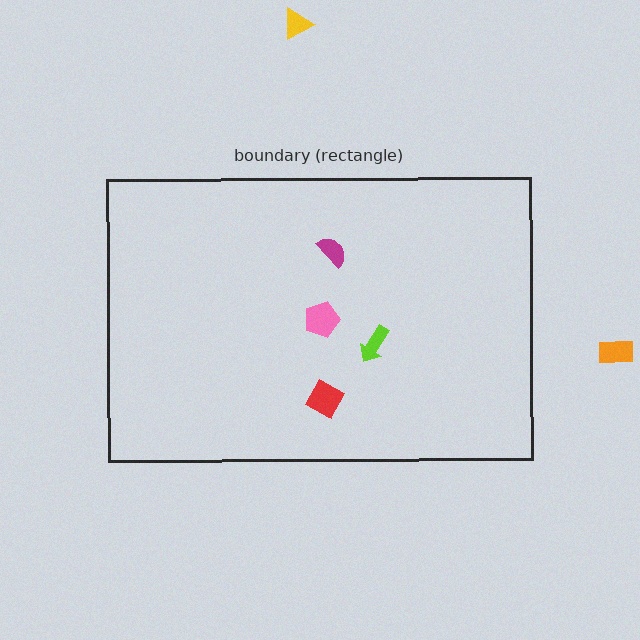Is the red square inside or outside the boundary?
Inside.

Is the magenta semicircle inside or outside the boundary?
Inside.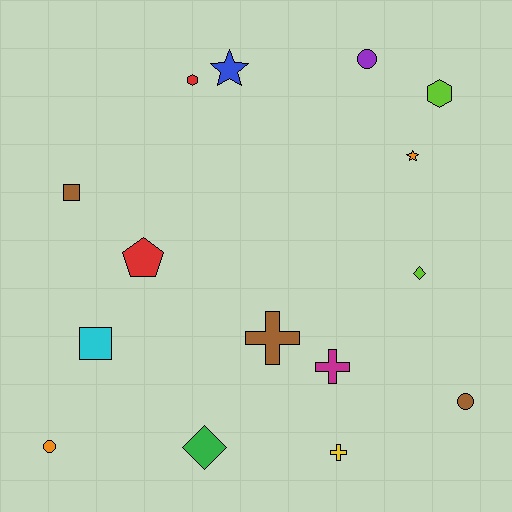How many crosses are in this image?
There are 3 crosses.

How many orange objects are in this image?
There are 2 orange objects.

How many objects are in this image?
There are 15 objects.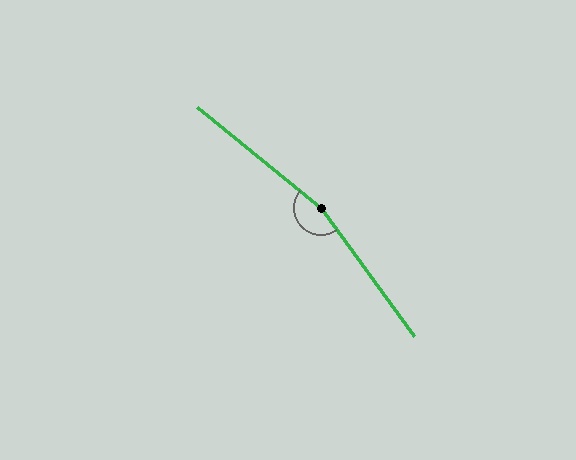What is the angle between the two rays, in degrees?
Approximately 165 degrees.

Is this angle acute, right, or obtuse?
It is obtuse.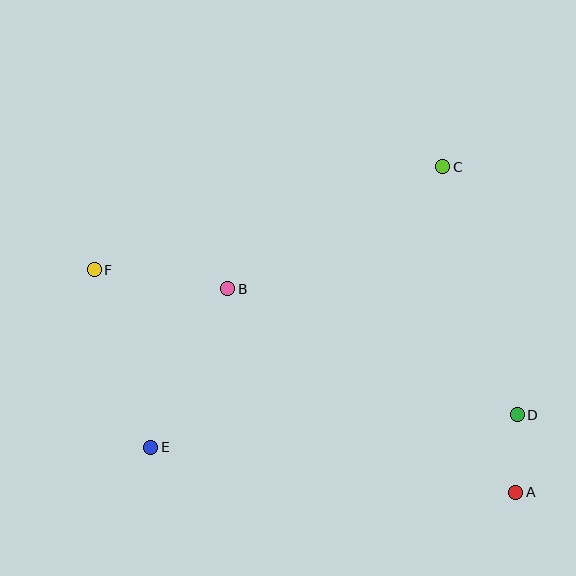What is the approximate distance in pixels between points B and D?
The distance between B and D is approximately 316 pixels.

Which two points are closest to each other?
Points A and D are closest to each other.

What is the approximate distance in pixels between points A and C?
The distance between A and C is approximately 334 pixels.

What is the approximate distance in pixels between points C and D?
The distance between C and D is approximately 259 pixels.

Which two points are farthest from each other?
Points A and F are farthest from each other.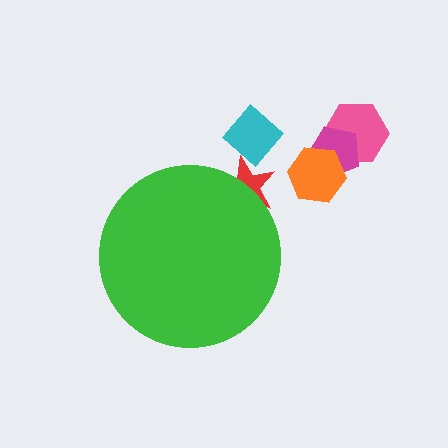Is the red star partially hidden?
Yes, the red star is partially hidden behind the green circle.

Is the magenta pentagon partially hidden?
No, the magenta pentagon is fully visible.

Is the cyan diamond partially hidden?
No, the cyan diamond is fully visible.